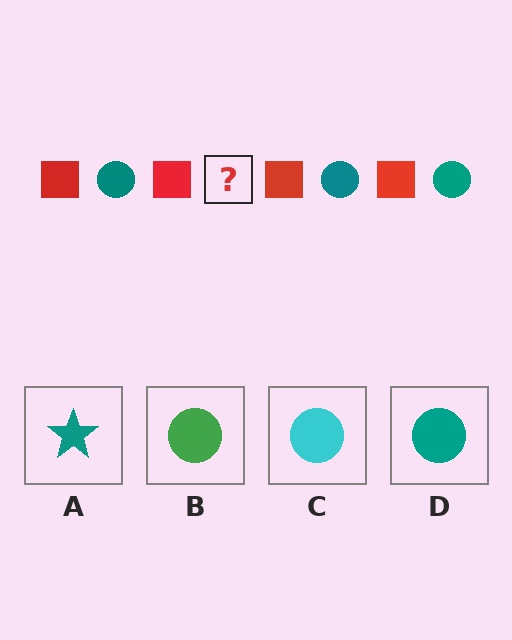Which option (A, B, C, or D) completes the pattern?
D.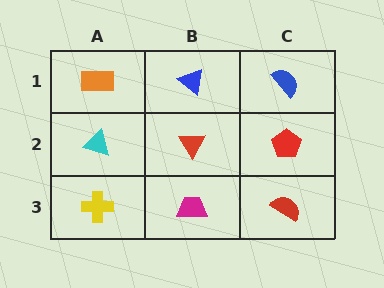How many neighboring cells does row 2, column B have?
4.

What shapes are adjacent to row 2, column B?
A blue triangle (row 1, column B), a magenta trapezoid (row 3, column B), a cyan triangle (row 2, column A), a red pentagon (row 2, column C).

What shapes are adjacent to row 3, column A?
A cyan triangle (row 2, column A), a magenta trapezoid (row 3, column B).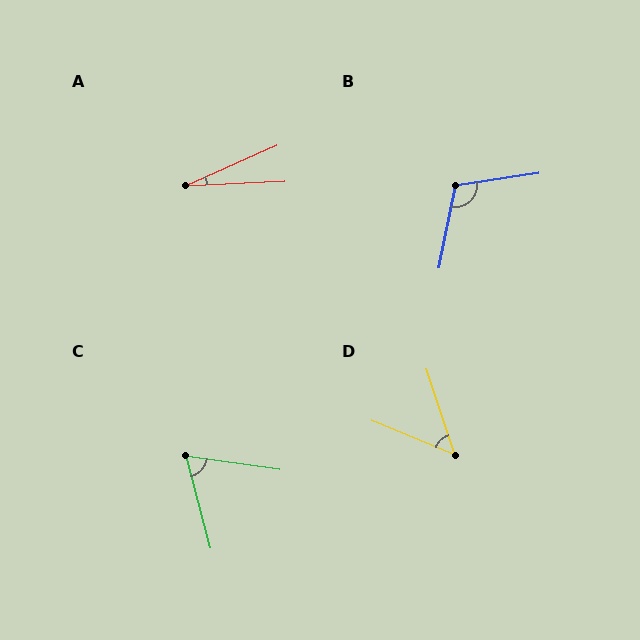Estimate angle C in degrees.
Approximately 67 degrees.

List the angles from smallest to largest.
A (22°), D (50°), C (67°), B (110°).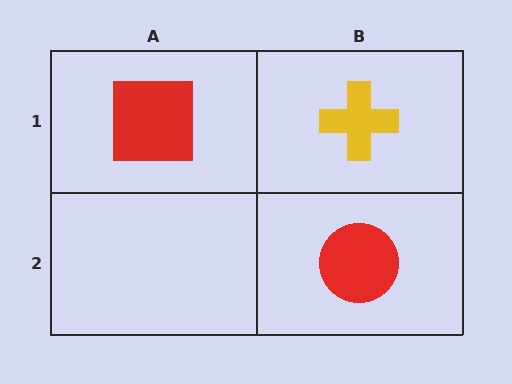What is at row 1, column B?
A yellow cross.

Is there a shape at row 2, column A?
No, that cell is empty.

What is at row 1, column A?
A red square.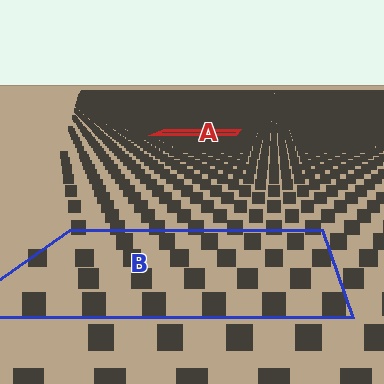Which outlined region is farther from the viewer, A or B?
Region A is farther from the viewer — the texture elements inside it appear smaller and more densely packed.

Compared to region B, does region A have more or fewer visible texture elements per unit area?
Region A has more texture elements per unit area — they are packed more densely because it is farther away.